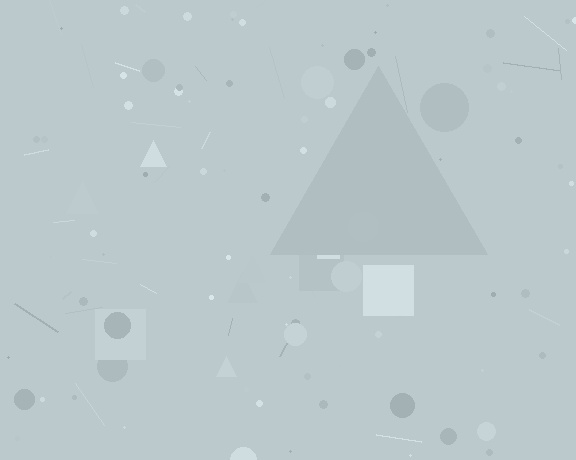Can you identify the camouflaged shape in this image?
The camouflaged shape is a triangle.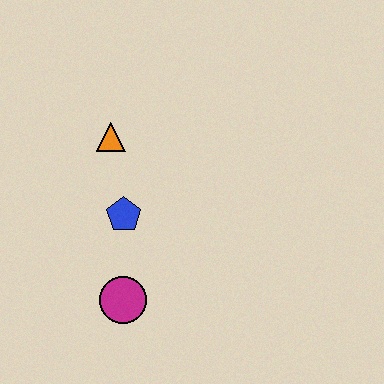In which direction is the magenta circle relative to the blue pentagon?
The magenta circle is below the blue pentagon.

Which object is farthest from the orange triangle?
The magenta circle is farthest from the orange triangle.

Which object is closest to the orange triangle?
The blue pentagon is closest to the orange triangle.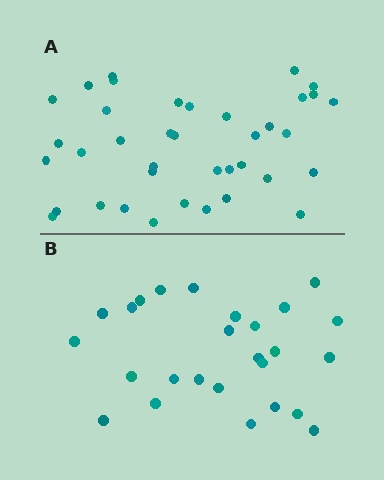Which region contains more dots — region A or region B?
Region A (the top region) has more dots.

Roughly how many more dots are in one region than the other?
Region A has roughly 12 or so more dots than region B.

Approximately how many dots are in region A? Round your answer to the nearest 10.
About 40 dots. (The exact count is 38, which rounds to 40.)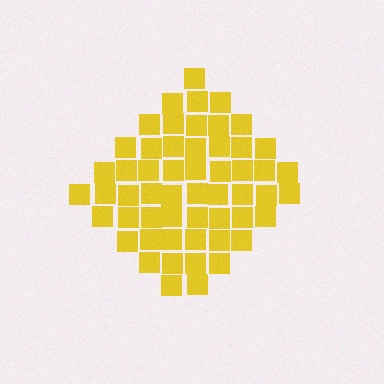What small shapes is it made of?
It is made of small squares.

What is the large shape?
The large shape is a diamond.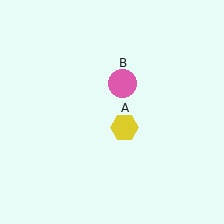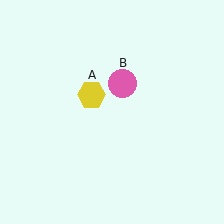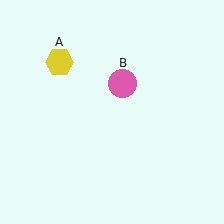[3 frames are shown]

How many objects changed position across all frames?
1 object changed position: yellow hexagon (object A).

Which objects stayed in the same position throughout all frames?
Pink circle (object B) remained stationary.